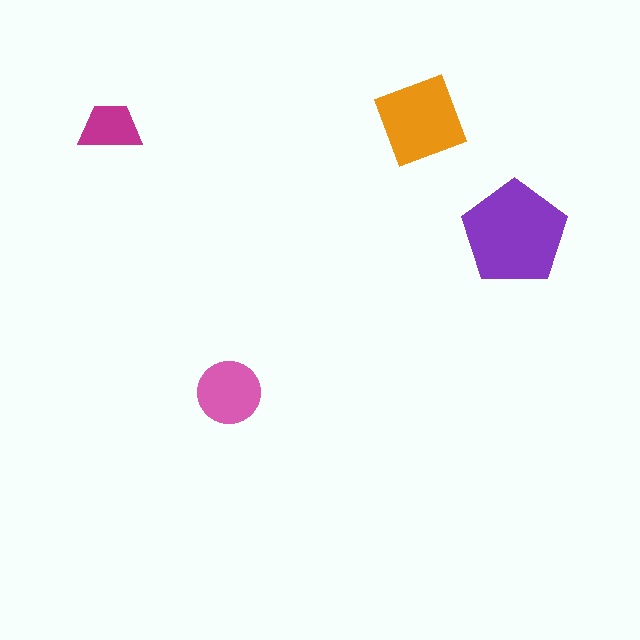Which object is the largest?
The purple pentagon.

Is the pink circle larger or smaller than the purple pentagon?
Smaller.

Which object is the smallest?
The magenta trapezoid.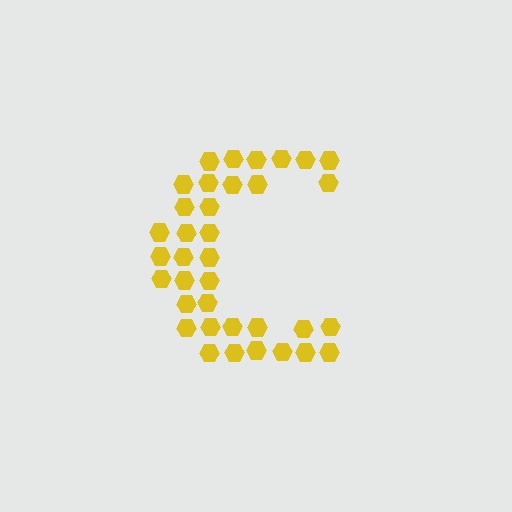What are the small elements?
The small elements are hexagons.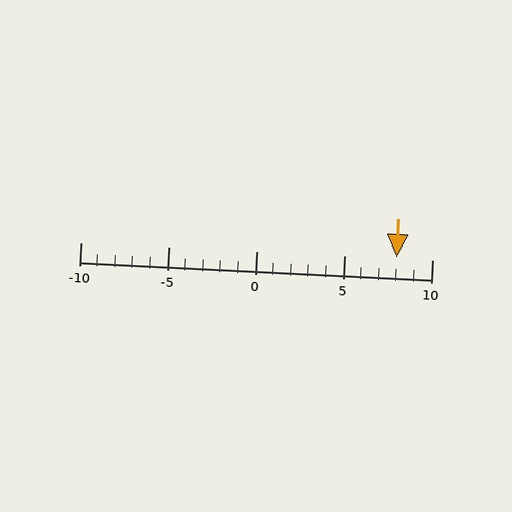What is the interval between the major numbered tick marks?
The major tick marks are spaced 5 units apart.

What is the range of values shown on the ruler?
The ruler shows values from -10 to 10.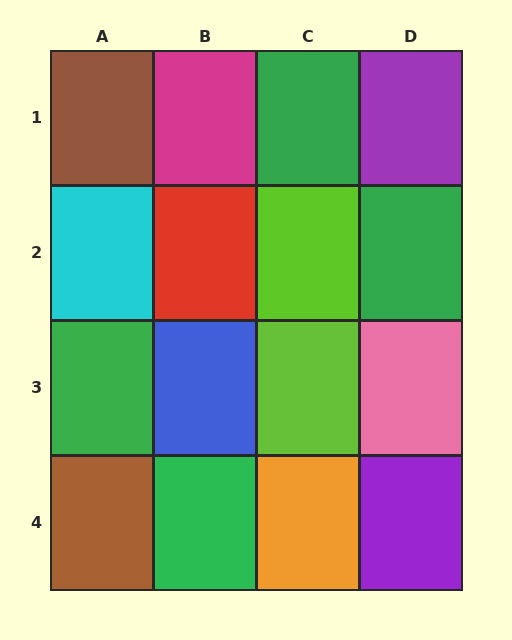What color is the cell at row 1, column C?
Green.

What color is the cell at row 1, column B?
Magenta.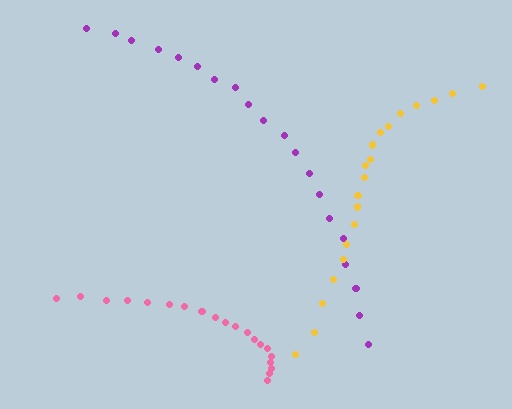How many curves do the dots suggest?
There are 3 distinct paths.